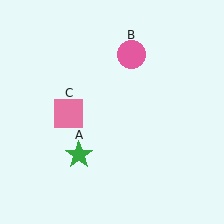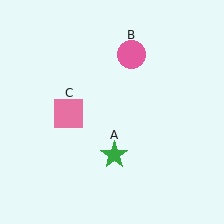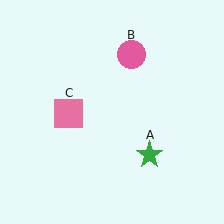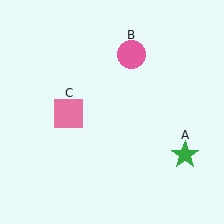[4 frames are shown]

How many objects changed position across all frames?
1 object changed position: green star (object A).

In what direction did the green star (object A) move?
The green star (object A) moved right.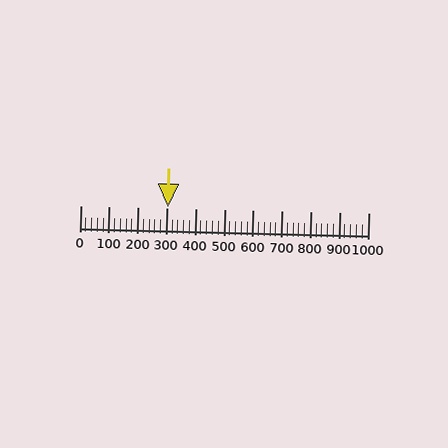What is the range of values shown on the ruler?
The ruler shows values from 0 to 1000.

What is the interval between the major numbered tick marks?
The major tick marks are spaced 100 units apart.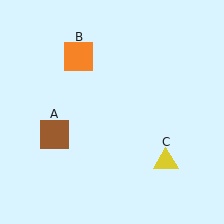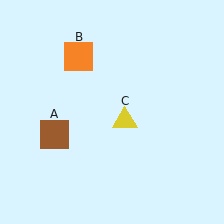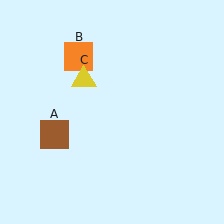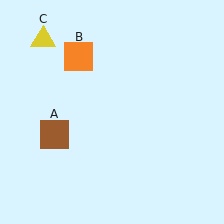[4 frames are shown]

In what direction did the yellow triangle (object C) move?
The yellow triangle (object C) moved up and to the left.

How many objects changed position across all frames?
1 object changed position: yellow triangle (object C).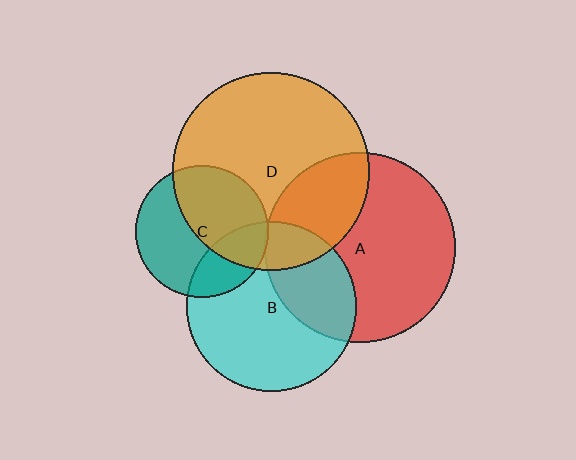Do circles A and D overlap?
Yes.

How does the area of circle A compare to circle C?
Approximately 2.1 times.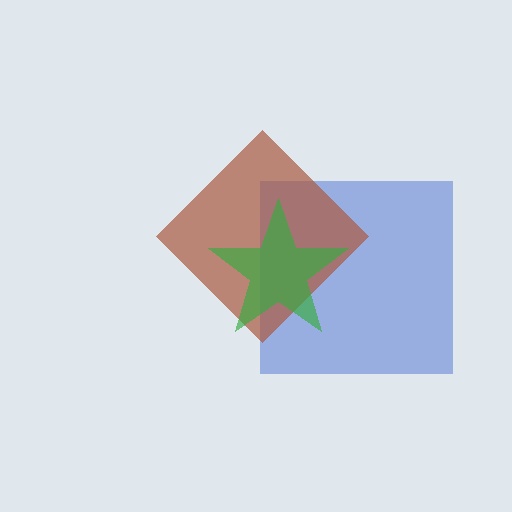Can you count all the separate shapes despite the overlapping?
Yes, there are 3 separate shapes.